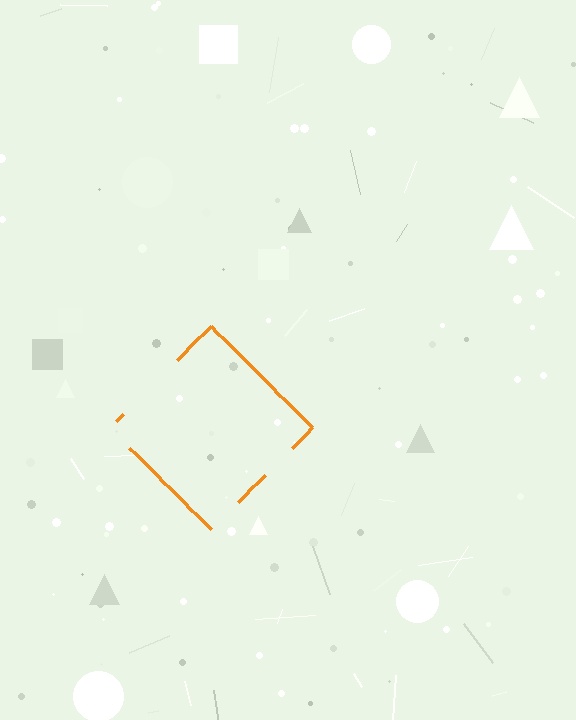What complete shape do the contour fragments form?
The contour fragments form a diamond.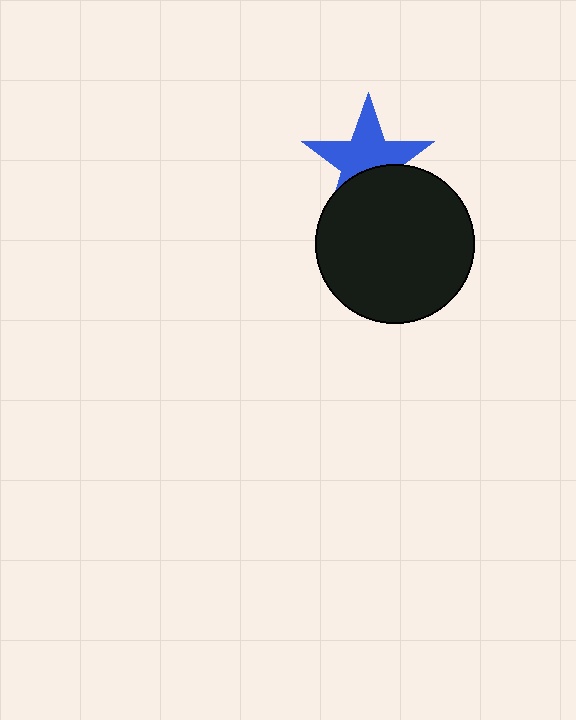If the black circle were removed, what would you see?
You would see the complete blue star.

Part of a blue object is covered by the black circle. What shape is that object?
It is a star.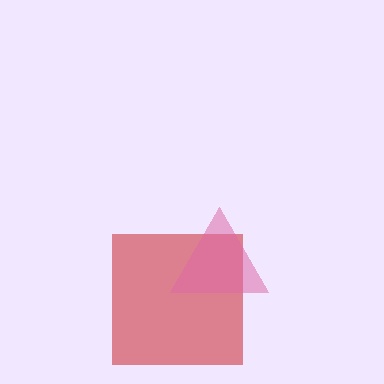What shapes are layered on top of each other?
The layered shapes are: a red square, a pink triangle.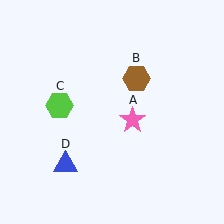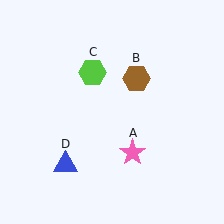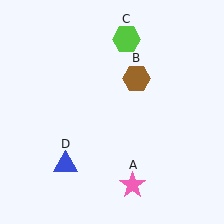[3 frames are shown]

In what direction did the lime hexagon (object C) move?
The lime hexagon (object C) moved up and to the right.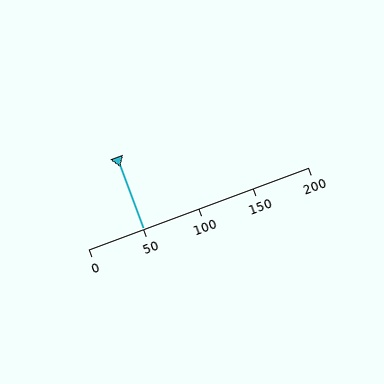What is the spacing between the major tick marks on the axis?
The major ticks are spaced 50 apart.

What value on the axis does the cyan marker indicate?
The marker indicates approximately 50.